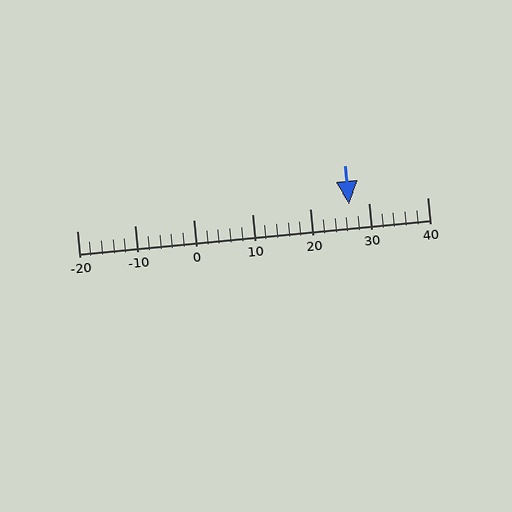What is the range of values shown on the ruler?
The ruler shows values from -20 to 40.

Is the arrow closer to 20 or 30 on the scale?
The arrow is closer to 30.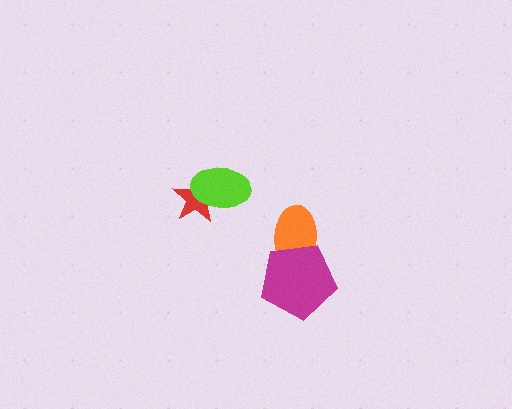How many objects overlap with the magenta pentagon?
1 object overlaps with the magenta pentagon.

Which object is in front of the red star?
The lime ellipse is in front of the red star.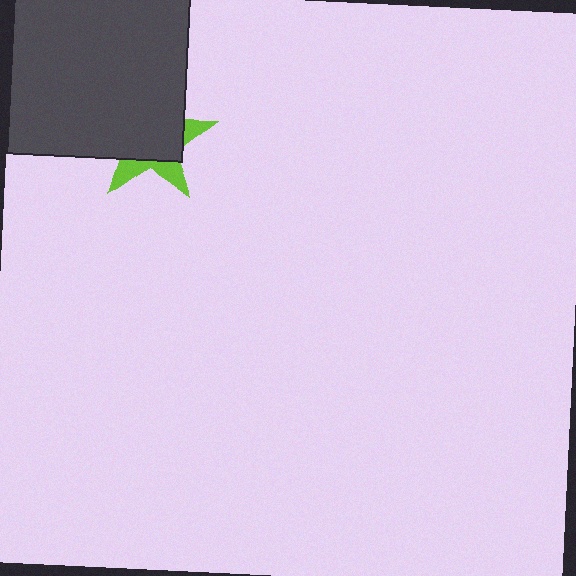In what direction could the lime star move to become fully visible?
The lime star could move toward the lower-right. That would shift it out from behind the dark gray square entirely.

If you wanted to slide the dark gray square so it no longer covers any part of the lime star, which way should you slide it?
Slide it toward the upper-left — that is the most direct way to separate the two shapes.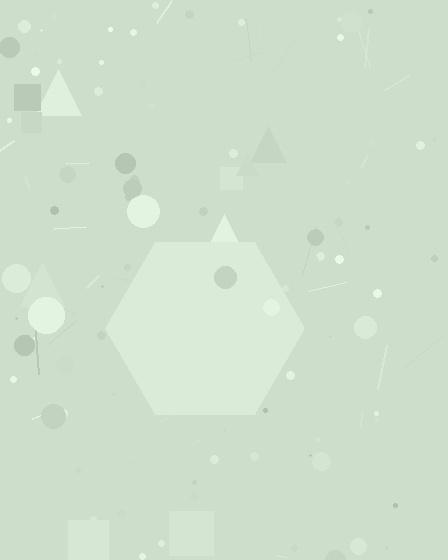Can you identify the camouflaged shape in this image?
The camouflaged shape is a hexagon.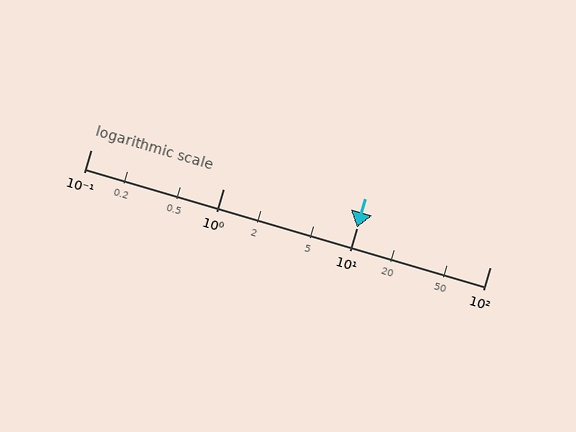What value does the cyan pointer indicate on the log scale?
The pointer indicates approximately 10.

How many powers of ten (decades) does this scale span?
The scale spans 3 decades, from 0.1 to 100.